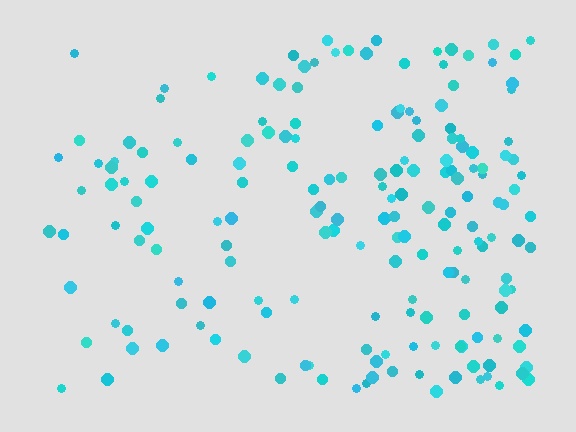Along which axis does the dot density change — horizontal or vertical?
Horizontal.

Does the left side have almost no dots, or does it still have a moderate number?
Still a moderate number, just noticeably fewer than the right.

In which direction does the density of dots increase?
From left to right, with the right side densest.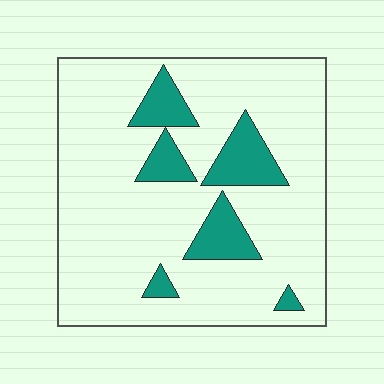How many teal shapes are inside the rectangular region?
6.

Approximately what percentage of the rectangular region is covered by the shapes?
Approximately 15%.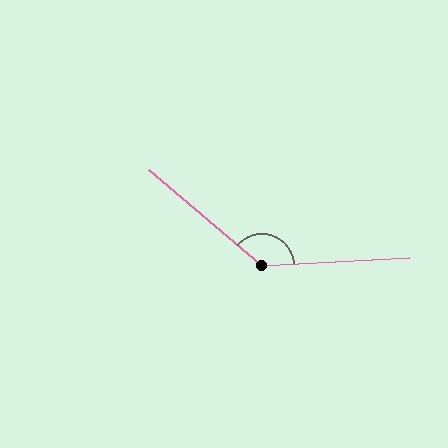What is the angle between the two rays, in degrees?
Approximately 136 degrees.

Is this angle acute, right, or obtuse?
It is obtuse.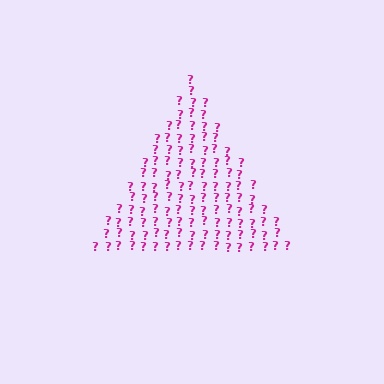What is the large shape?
The large shape is a triangle.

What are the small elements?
The small elements are question marks.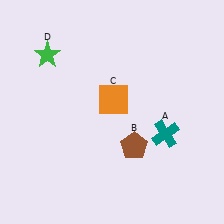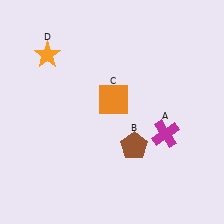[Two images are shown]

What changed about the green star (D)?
In Image 1, D is green. In Image 2, it changed to orange.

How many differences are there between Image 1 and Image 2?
There are 2 differences between the two images.